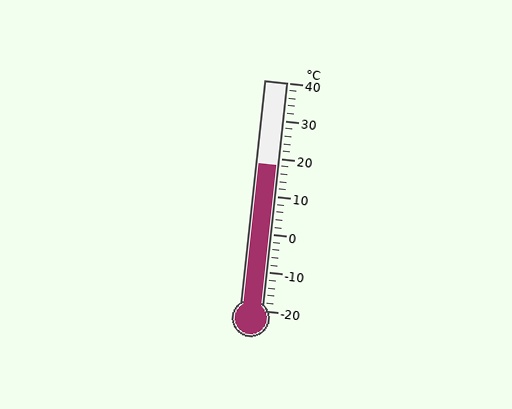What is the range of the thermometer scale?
The thermometer scale ranges from -20°C to 40°C.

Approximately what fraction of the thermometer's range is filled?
The thermometer is filled to approximately 65% of its range.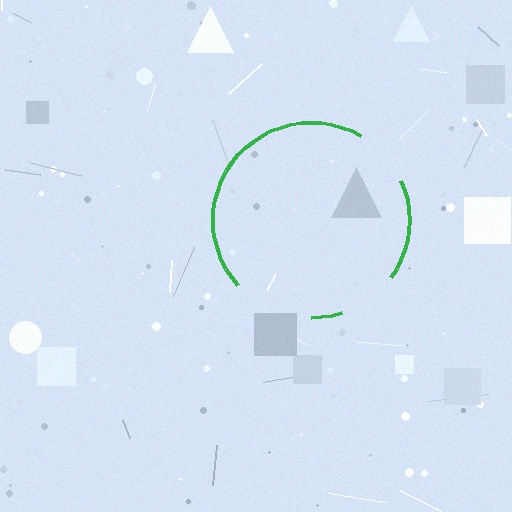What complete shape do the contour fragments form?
The contour fragments form a circle.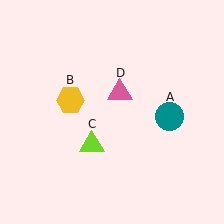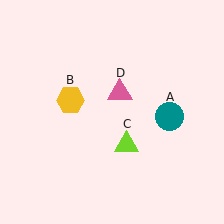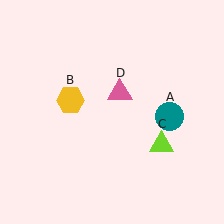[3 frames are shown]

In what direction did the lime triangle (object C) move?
The lime triangle (object C) moved right.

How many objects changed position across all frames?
1 object changed position: lime triangle (object C).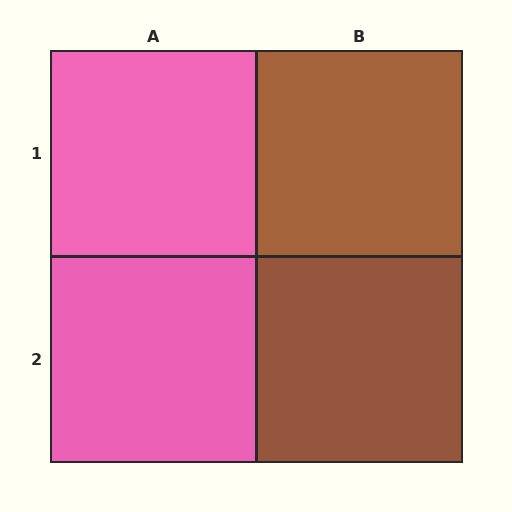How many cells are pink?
2 cells are pink.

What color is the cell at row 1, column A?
Pink.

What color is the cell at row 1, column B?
Brown.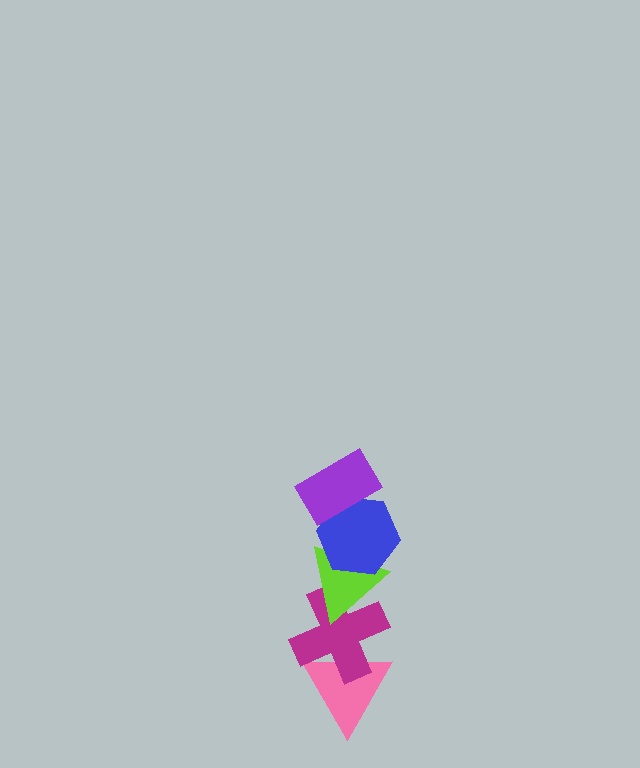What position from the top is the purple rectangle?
The purple rectangle is 1st from the top.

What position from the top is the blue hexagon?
The blue hexagon is 2nd from the top.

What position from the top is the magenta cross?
The magenta cross is 4th from the top.